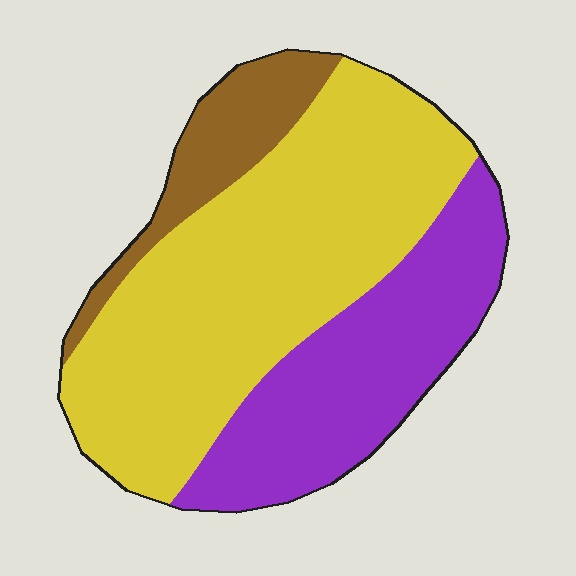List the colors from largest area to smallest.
From largest to smallest: yellow, purple, brown.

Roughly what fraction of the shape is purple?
Purple takes up about one third (1/3) of the shape.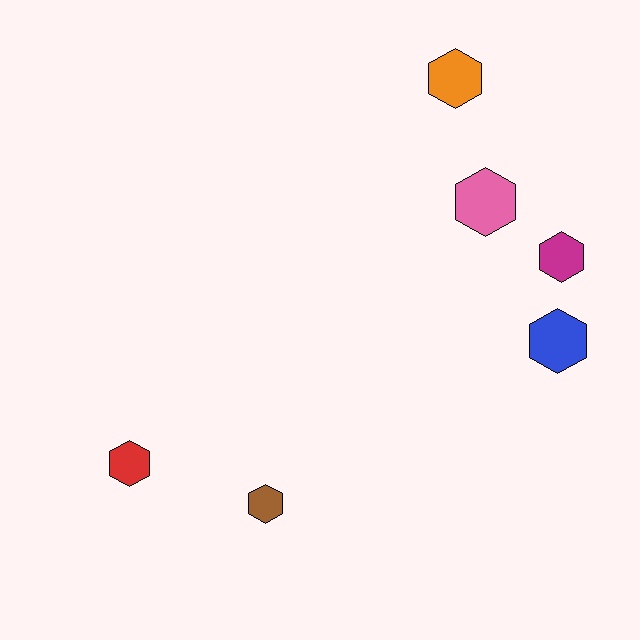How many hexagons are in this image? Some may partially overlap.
There are 6 hexagons.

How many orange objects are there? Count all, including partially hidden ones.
There is 1 orange object.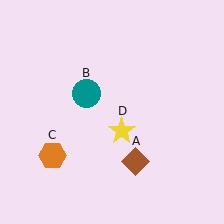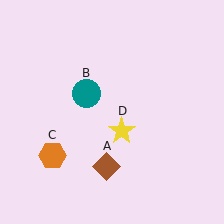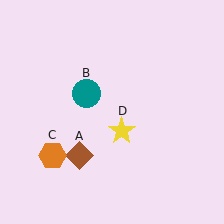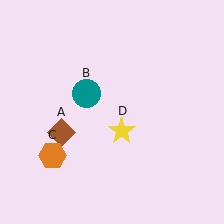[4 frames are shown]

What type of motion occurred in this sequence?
The brown diamond (object A) rotated clockwise around the center of the scene.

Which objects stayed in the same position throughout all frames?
Teal circle (object B) and orange hexagon (object C) and yellow star (object D) remained stationary.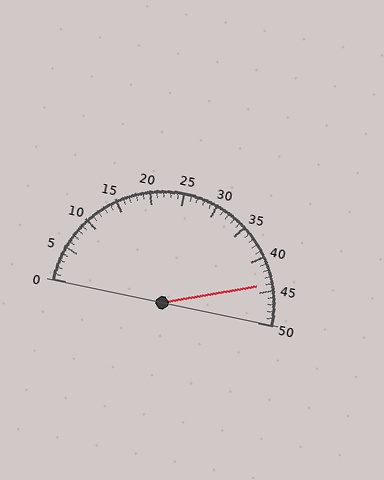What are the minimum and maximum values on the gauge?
The gauge ranges from 0 to 50.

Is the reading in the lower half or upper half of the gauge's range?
The reading is in the upper half of the range (0 to 50).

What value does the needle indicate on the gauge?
The needle indicates approximately 44.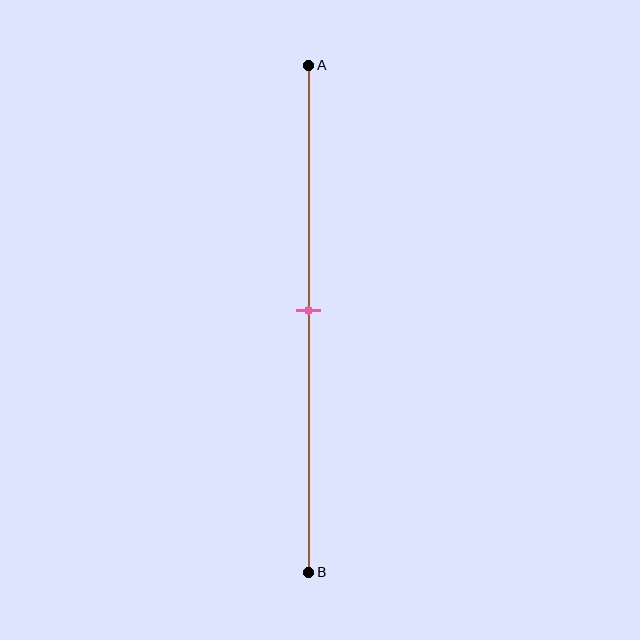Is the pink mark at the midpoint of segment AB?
Yes, the mark is approximately at the midpoint.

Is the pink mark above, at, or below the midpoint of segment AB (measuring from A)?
The pink mark is approximately at the midpoint of segment AB.